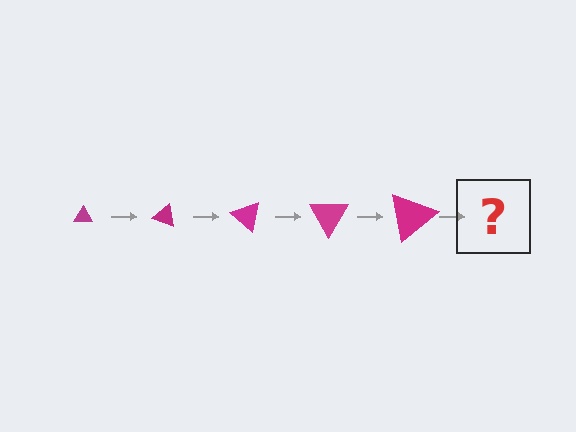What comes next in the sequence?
The next element should be a triangle, larger than the previous one and rotated 100 degrees from the start.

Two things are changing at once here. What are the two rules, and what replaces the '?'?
The two rules are that the triangle grows larger each step and it rotates 20 degrees each step. The '?' should be a triangle, larger than the previous one and rotated 100 degrees from the start.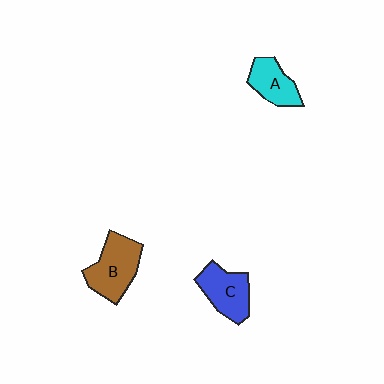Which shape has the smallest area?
Shape A (cyan).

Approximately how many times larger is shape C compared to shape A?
Approximately 1.2 times.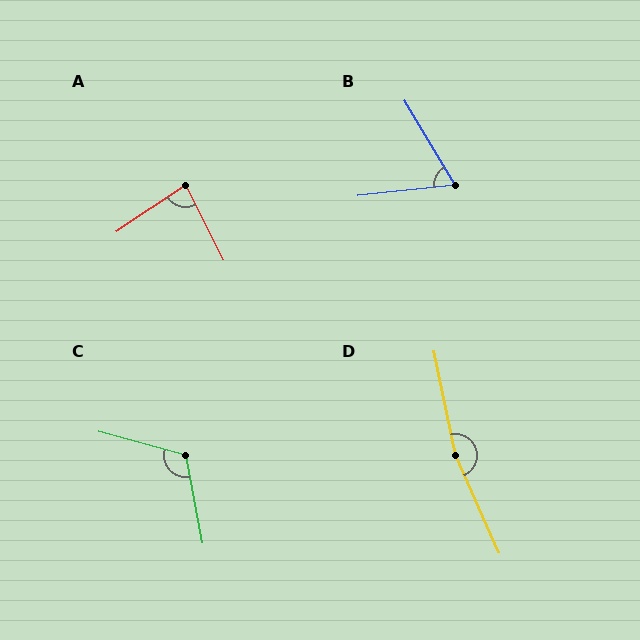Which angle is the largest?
D, at approximately 168 degrees.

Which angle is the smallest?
B, at approximately 65 degrees.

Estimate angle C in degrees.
Approximately 116 degrees.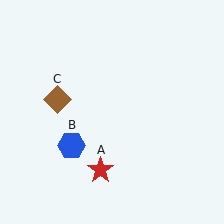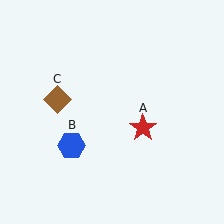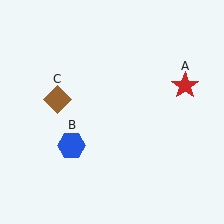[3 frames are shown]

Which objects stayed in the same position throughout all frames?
Blue hexagon (object B) and brown diamond (object C) remained stationary.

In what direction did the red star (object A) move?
The red star (object A) moved up and to the right.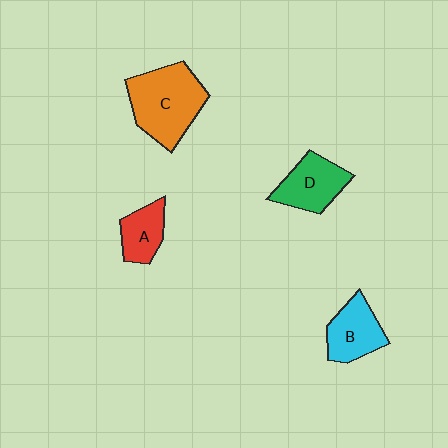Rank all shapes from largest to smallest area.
From largest to smallest: C (orange), D (green), B (cyan), A (red).